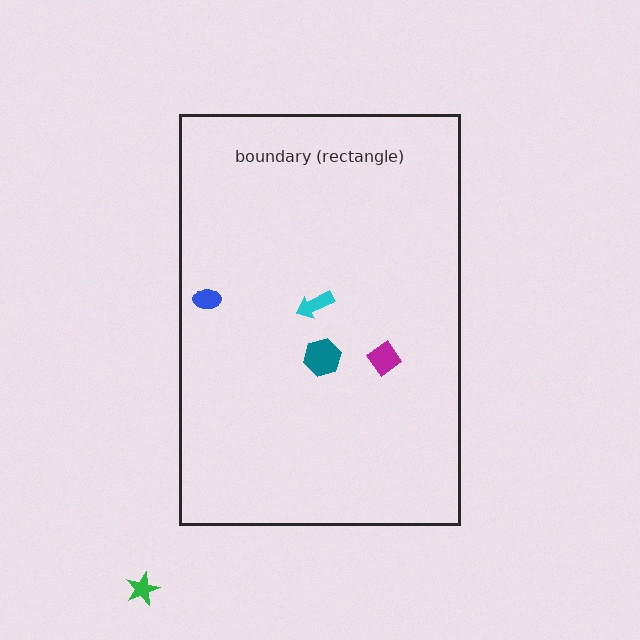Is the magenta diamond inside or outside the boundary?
Inside.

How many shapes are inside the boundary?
4 inside, 1 outside.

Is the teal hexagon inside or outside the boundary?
Inside.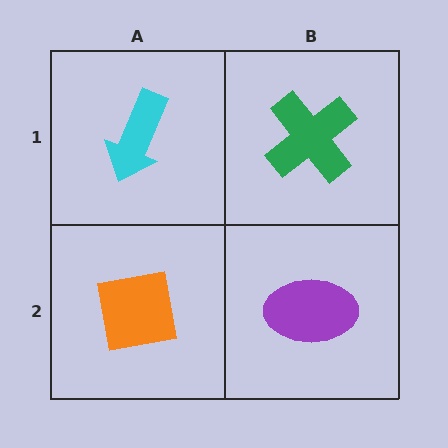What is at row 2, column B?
A purple ellipse.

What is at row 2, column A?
An orange square.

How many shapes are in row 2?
2 shapes.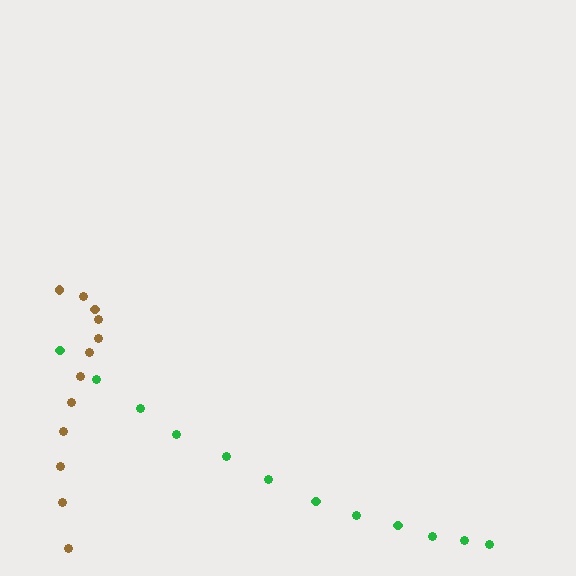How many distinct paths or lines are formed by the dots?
There are 2 distinct paths.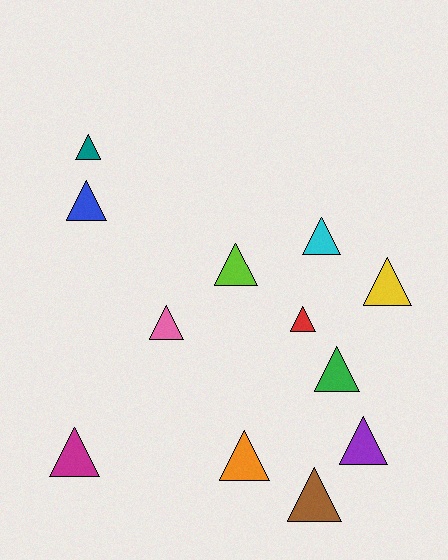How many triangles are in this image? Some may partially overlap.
There are 12 triangles.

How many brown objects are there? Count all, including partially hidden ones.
There is 1 brown object.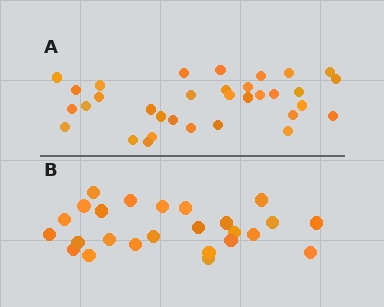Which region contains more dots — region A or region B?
Region A (the top region) has more dots.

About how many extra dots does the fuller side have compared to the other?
Region A has roughly 8 or so more dots than region B.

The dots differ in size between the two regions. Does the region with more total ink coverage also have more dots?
No. Region B has more total ink coverage because its dots are larger, but region A actually contains more individual dots. Total area can be misleading — the number of items is what matters here.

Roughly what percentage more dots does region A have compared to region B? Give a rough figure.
About 30% more.